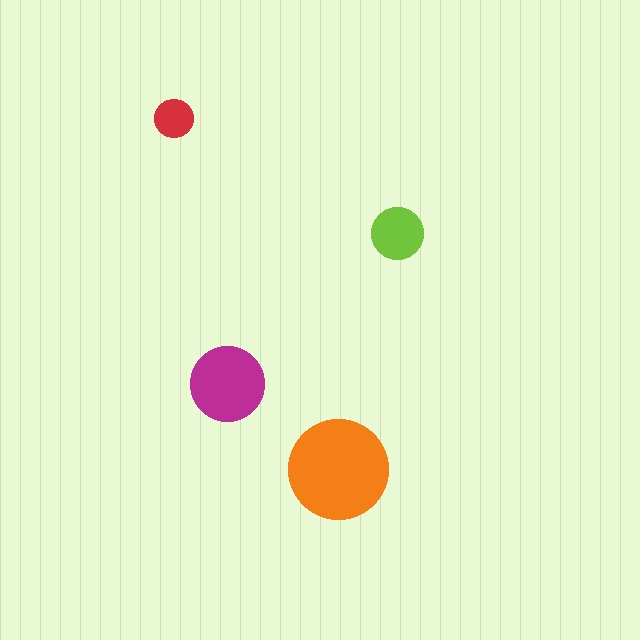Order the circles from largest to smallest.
the orange one, the magenta one, the lime one, the red one.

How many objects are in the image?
There are 4 objects in the image.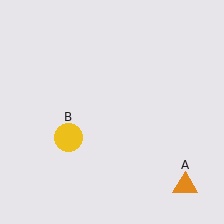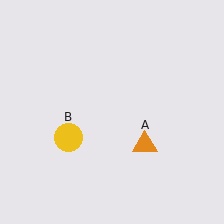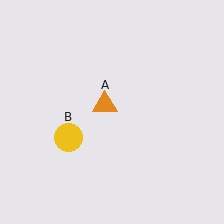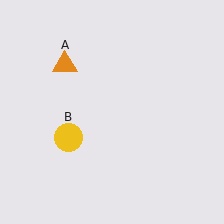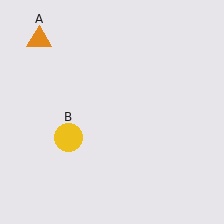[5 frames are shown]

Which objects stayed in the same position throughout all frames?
Yellow circle (object B) remained stationary.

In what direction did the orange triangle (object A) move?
The orange triangle (object A) moved up and to the left.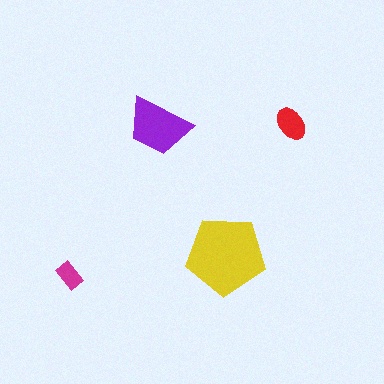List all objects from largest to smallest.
The yellow pentagon, the purple trapezoid, the red ellipse, the magenta rectangle.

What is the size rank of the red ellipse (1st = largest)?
3rd.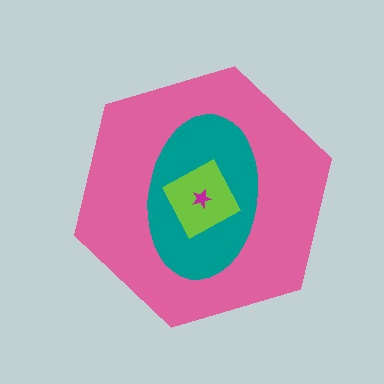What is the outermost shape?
The pink hexagon.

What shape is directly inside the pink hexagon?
The teal ellipse.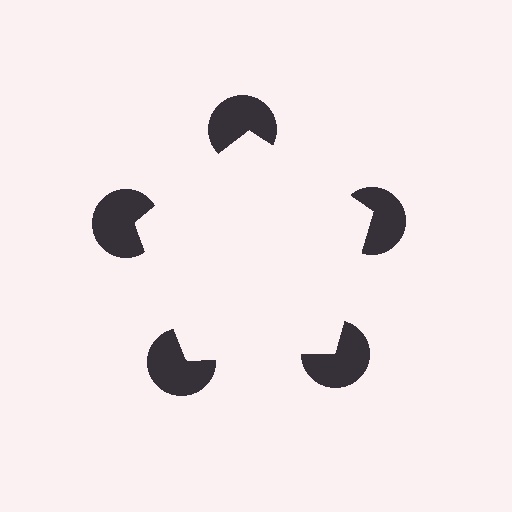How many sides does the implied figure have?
5 sides.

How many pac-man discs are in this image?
There are 5 — one at each vertex of the illusory pentagon.